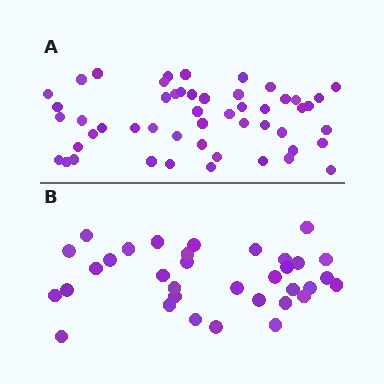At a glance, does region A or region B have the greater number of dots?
Region A (the top region) has more dots.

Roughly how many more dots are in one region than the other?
Region A has approximately 15 more dots than region B.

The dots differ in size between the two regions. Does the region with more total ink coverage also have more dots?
No. Region B has more total ink coverage because its dots are larger, but region A actually contains more individual dots. Total area can be misleading — the number of items is what matters here.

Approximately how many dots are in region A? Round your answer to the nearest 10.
About 50 dots. (The exact count is 51, which rounds to 50.)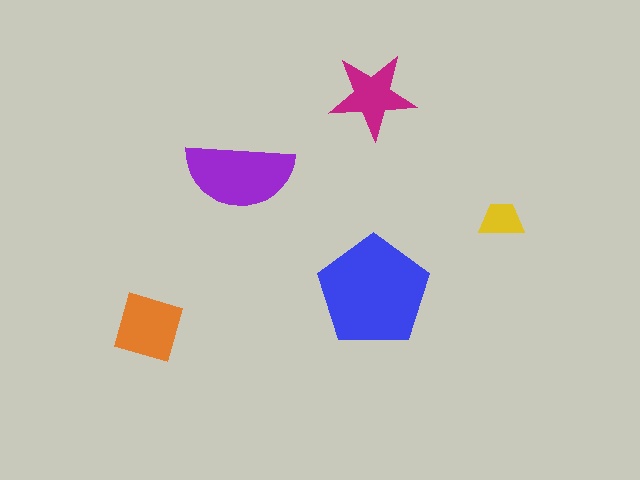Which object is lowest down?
The orange square is bottommost.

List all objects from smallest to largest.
The yellow trapezoid, the magenta star, the orange square, the purple semicircle, the blue pentagon.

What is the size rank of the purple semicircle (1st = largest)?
2nd.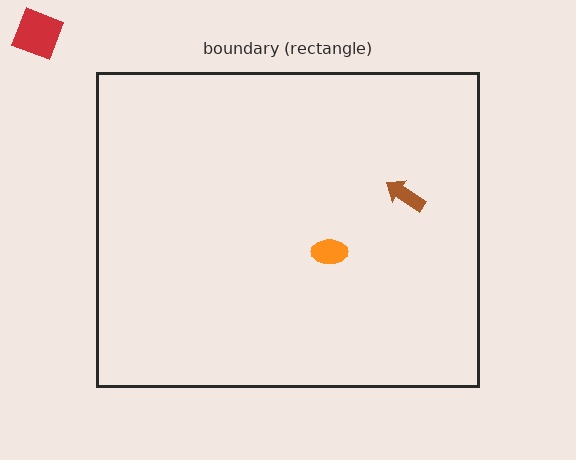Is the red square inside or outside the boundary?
Outside.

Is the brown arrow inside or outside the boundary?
Inside.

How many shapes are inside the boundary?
2 inside, 1 outside.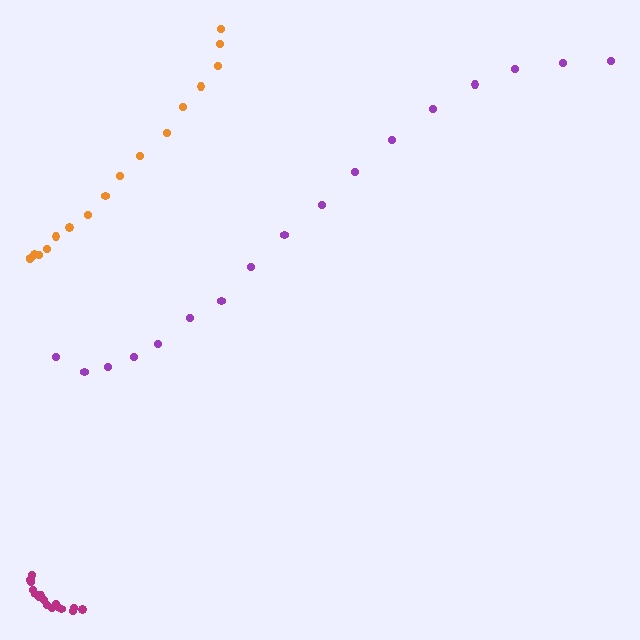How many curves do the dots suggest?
There are 3 distinct paths.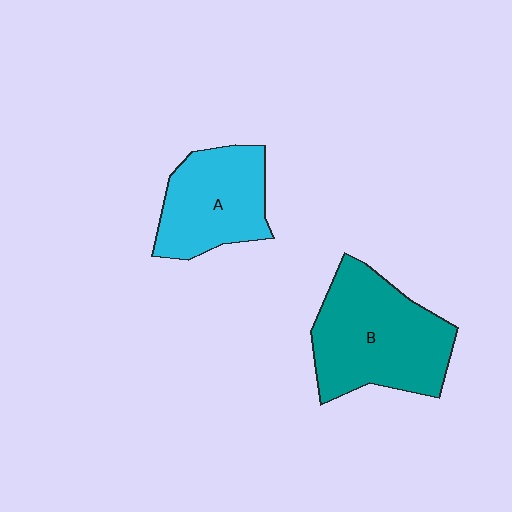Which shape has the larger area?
Shape B (teal).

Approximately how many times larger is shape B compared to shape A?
Approximately 1.4 times.